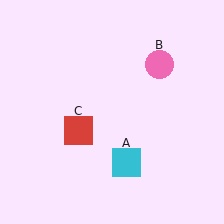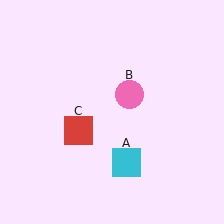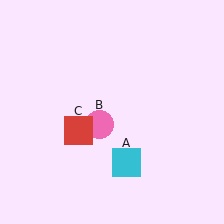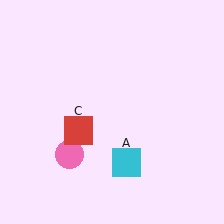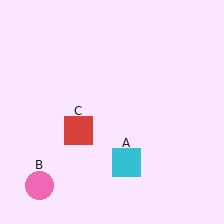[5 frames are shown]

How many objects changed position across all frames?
1 object changed position: pink circle (object B).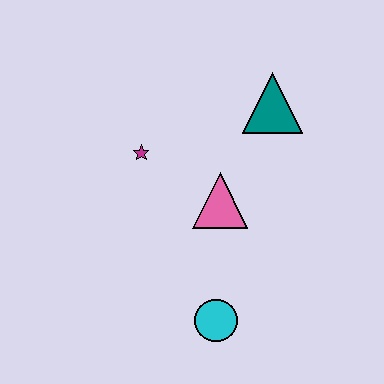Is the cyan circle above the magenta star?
No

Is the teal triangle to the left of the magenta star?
No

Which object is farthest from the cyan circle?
The teal triangle is farthest from the cyan circle.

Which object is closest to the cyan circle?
The pink triangle is closest to the cyan circle.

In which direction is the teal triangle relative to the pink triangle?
The teal triangle is above the pink triangle.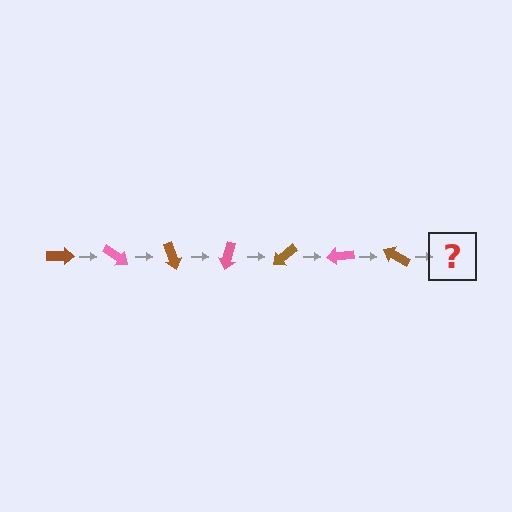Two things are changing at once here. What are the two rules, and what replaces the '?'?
The two rules are that it rotates 35 degrees each step and the color cycles through brown and pink. The '?' should be a pink arrow, rotated 245 degrees from the start.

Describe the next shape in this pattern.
It should be a pink arrow, rotated 245 degrees from the start.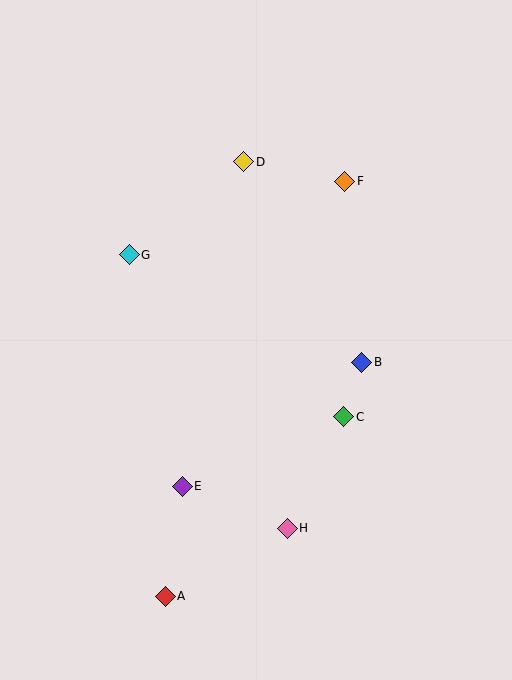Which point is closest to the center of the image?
Point B at (362, 362) is closest to the center.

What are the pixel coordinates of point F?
Point F is at (345, 181).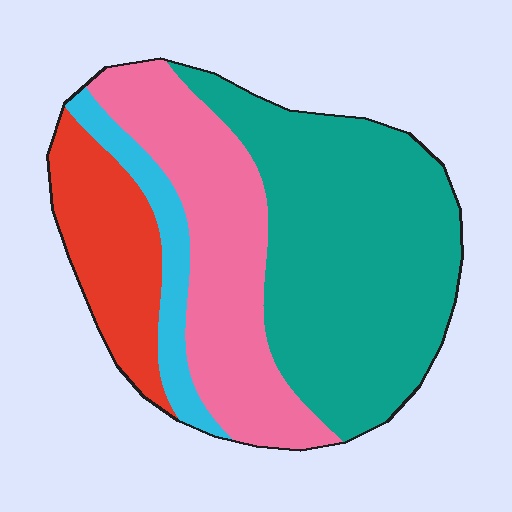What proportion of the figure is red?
Red takes up about one sixth (1/6) of the figure.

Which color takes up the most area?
Teal, at roughly 45%.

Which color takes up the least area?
Cyan, at roughly 10%.